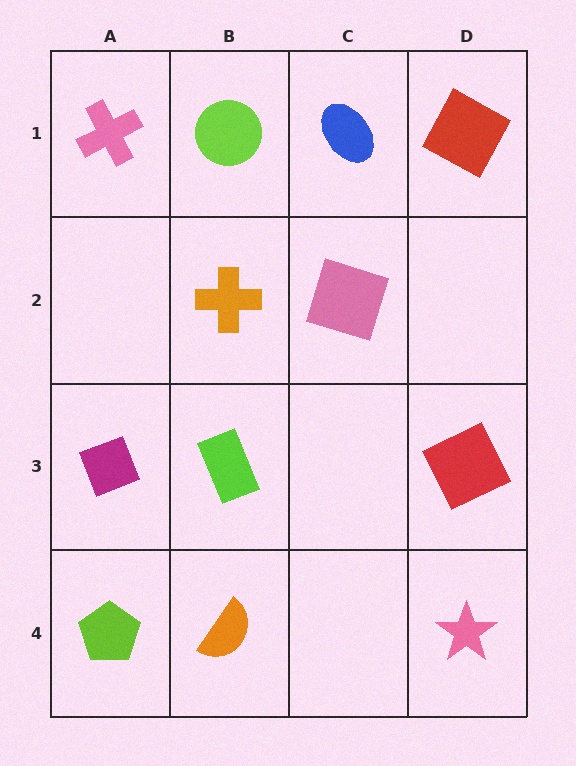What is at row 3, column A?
A magenta diamond.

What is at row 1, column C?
A blue ellipse.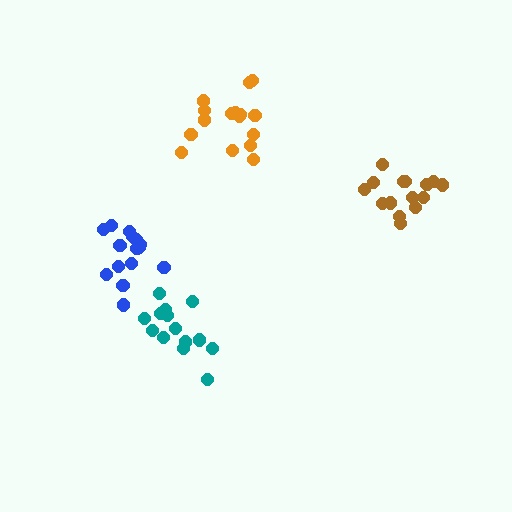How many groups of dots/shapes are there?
There are 4 groups.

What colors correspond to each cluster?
The clusters are colored: orange, blue, brown, teal.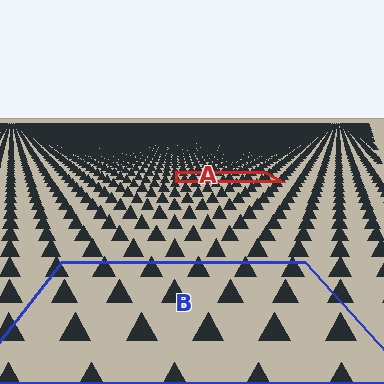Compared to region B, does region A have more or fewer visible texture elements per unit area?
Region A has more texture elements per unit area — they are packed more densely because it is farther away.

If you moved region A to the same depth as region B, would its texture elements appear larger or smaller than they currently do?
They would appear larger. At a closer depth, the same texture elements are projected at a bigger on-screen size.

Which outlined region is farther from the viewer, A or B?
Region A is farther from the viewer — the texture elements inside it appear smaller and more densely packed.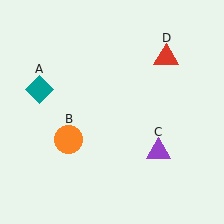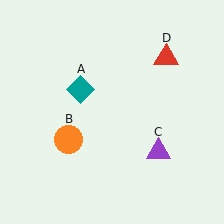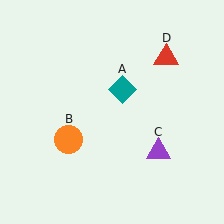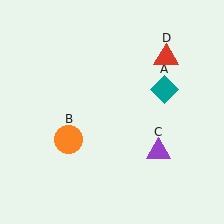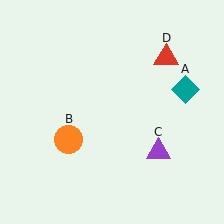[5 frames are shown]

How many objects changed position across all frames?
1 object changed position: teal diamond (object A).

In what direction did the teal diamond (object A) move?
The teal diamond (object A) moved right.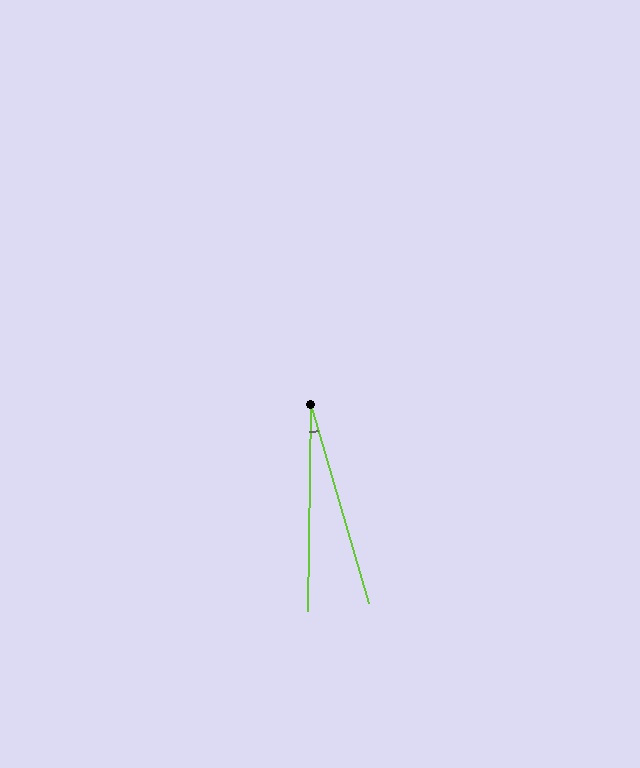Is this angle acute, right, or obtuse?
It is acute.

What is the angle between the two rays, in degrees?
Approximately 17 degrees.